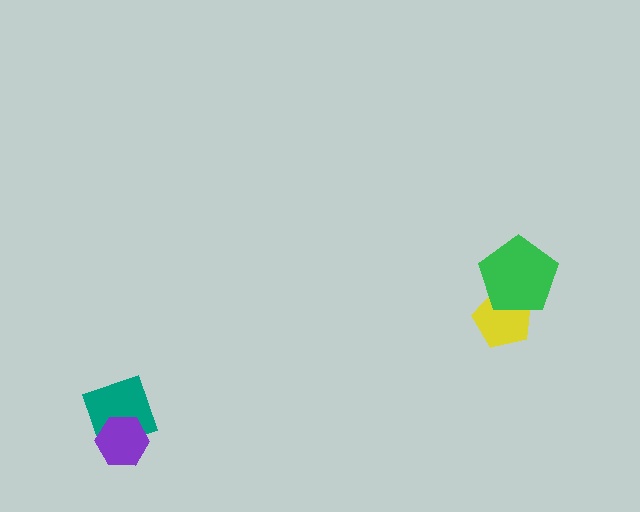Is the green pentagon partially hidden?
No, no other shape covers it.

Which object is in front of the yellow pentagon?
The green pentagon is in front of the yellow pentagon.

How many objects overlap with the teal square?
1 object overlaps with the teal square.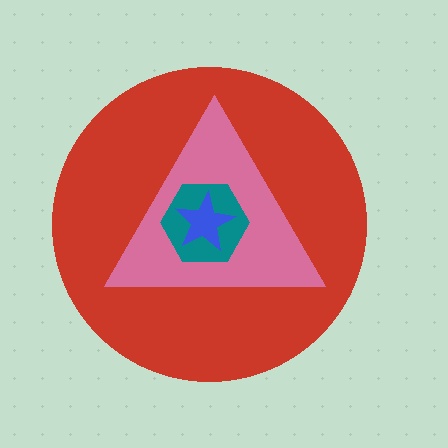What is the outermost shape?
The red circle.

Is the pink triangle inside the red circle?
Yes.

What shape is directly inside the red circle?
The pink triangle.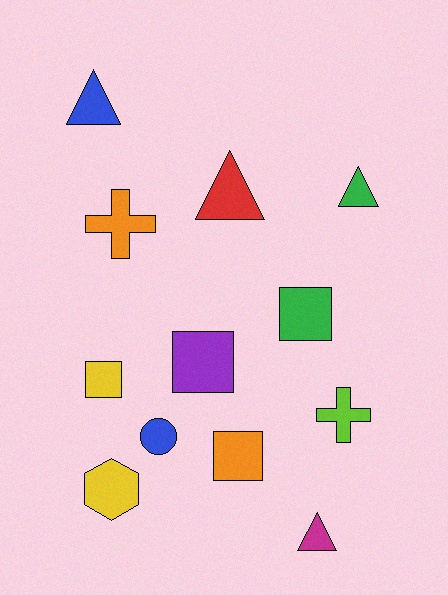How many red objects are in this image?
There is 1 red object.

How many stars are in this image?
There are no stars.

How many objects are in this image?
There are 12 objects.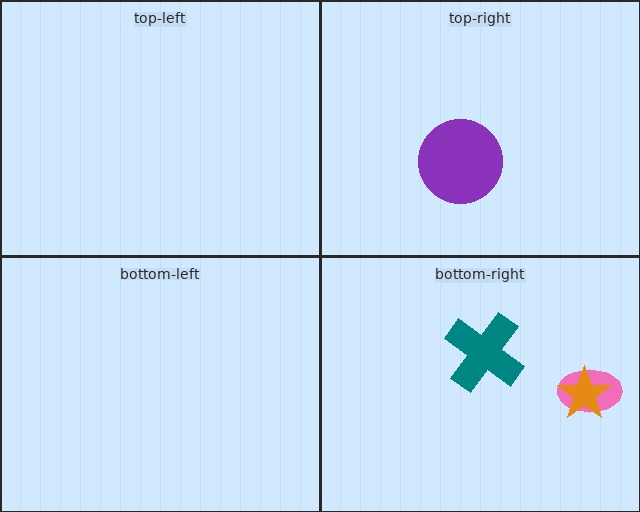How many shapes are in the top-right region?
1.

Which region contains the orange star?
The bottom-right region.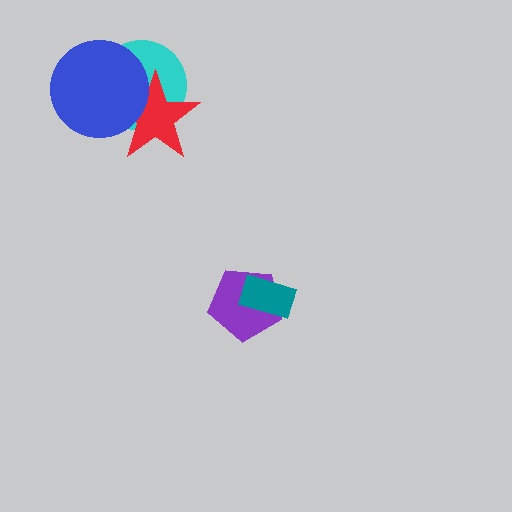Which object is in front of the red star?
The blue circle is in front of the red star.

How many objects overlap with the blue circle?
2 objects overlap with the blue circle.